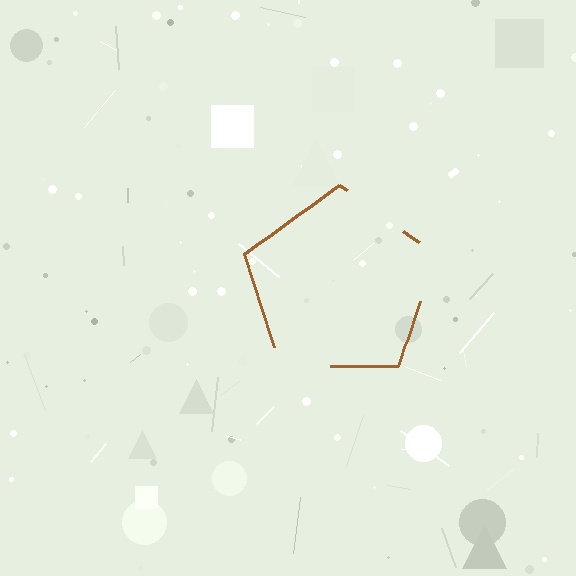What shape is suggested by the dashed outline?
The dashed outline suggests a pentagon.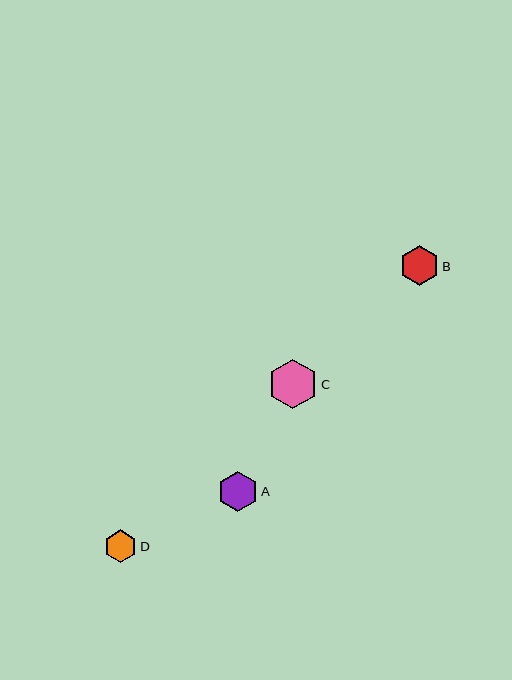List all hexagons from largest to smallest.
From largest to smallest: C, A, B, D.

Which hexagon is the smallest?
Hexagon D is the smallest with a size of approximately 33 pixels.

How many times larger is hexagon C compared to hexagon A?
Hexagon C is approximately 1.2 times the size of hexagon A.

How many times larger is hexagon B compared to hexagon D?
Hexagon B is approximately 1.2 times the size of hexagon D.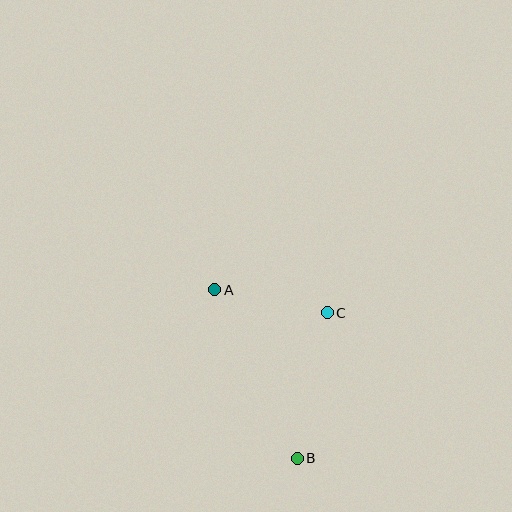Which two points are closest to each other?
Points A and C are closest to each other.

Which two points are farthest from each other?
Points A and B are farthest from each other.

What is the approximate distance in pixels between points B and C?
The distance between B and C is approximately 149 pixels.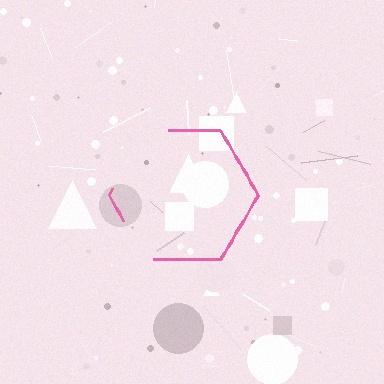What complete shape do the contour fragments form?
The contour fragments form a hexagon.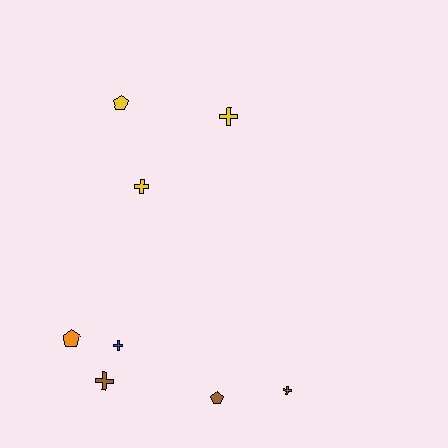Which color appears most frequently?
Brown, with 3 objects.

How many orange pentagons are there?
There is 1 orange pentagon.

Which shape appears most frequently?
Cross, with 5 objects.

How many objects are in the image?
There are 8 objects.